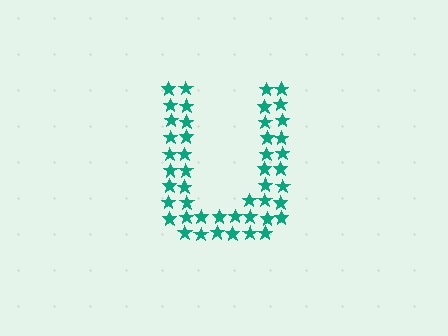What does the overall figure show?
The overall figure shows the letter U.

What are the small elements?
The small elements are stars.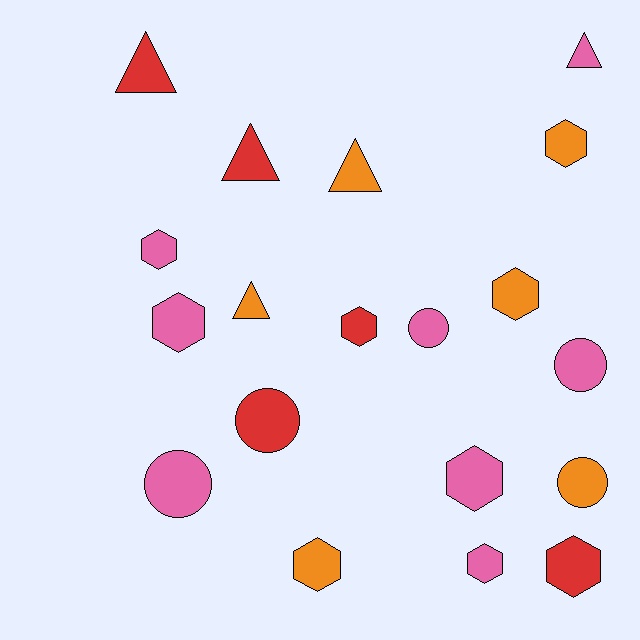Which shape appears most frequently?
Hexagon, with 9 objects.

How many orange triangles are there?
There are 2 orange triangles.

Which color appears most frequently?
Pink, with 8 objects.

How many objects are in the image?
There are 19 objects.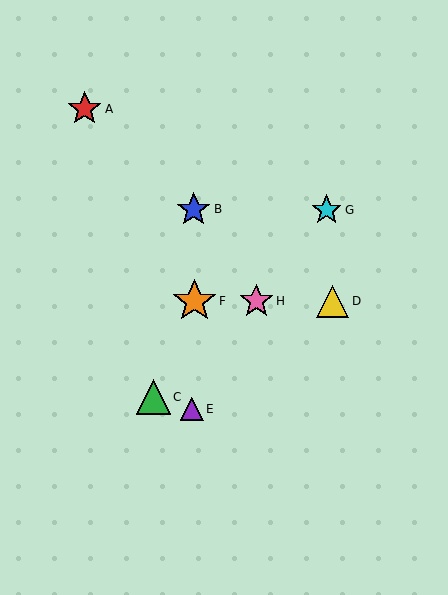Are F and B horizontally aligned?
No, F is at y≈301 and B is at y≈209.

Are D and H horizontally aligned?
Yes, both are at y≈301.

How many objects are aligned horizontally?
3 objects (D, F, H) are aligned horizontally.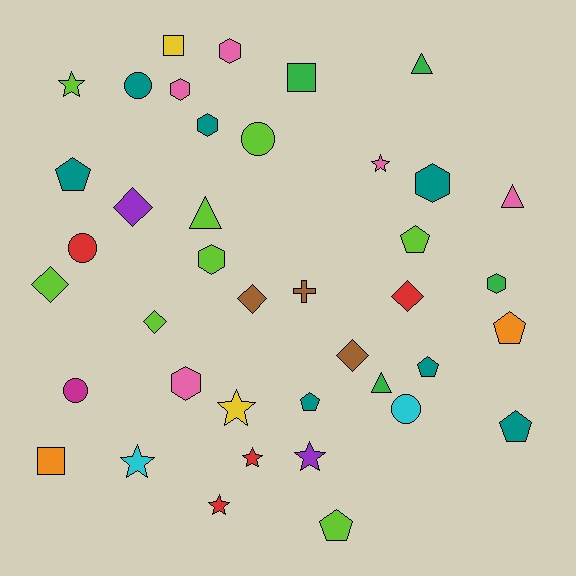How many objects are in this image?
There are 40 objects.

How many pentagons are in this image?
There are 7 pentagons.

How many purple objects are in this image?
There are 2 purple objects.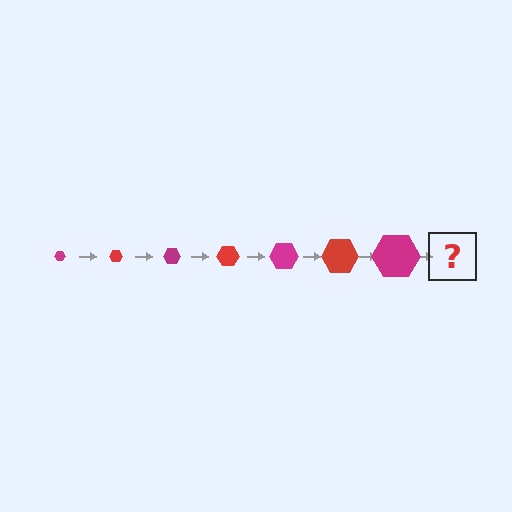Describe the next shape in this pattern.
It should be a red hexagon, larger than the previous one.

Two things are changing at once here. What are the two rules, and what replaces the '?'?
The two rules are that the hexagon grows larger each step and the color cycles through magenta and red. The '?' should be a red hexagon, larger than the previous one.